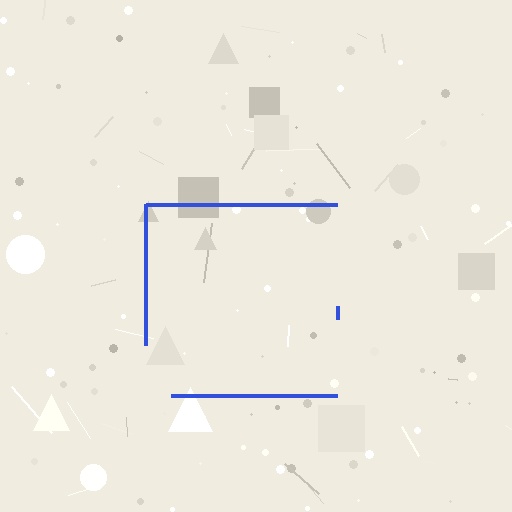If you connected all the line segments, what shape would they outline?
They would outline a square.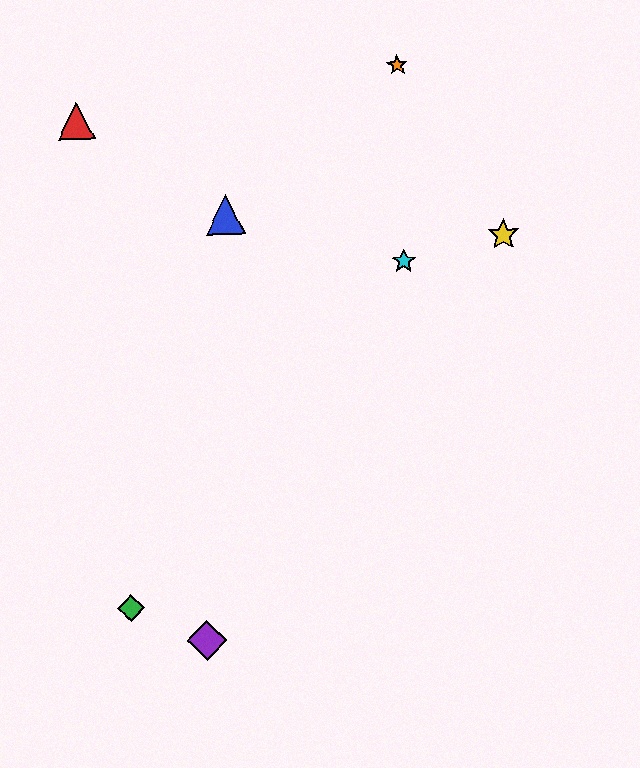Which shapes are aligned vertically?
The orange star, the cyan star are aligned vertically.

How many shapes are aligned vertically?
2 shapes (the orange star, the cyan star) are aligned vertically.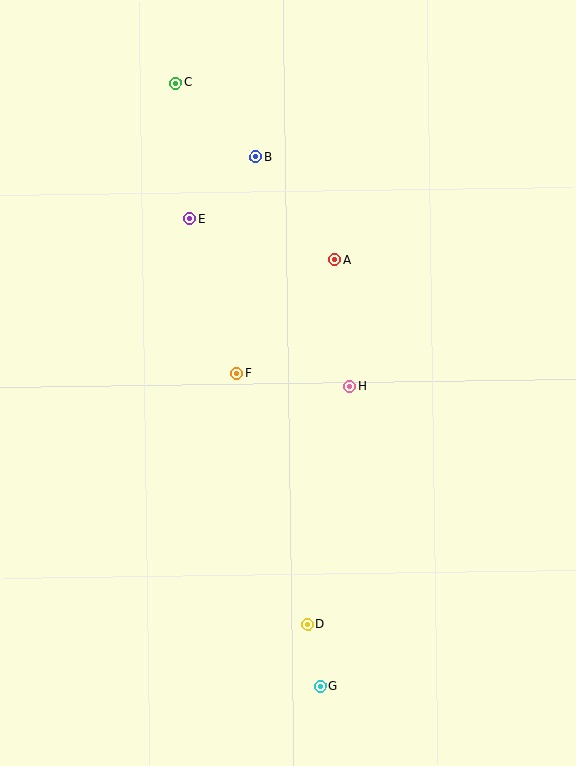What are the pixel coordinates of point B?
Point B is at (256, 157).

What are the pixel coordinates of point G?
Point G is at (321, 687).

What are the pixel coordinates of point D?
Point D is at (308, 624).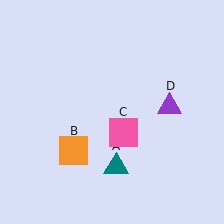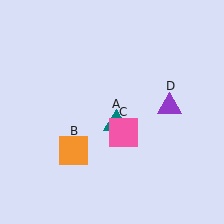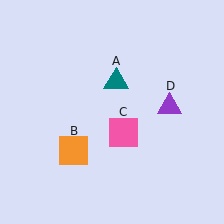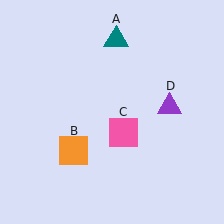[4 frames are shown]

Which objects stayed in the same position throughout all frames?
Orange square (object B) and pink square (object C) and purple triangle (object D) remained stationary.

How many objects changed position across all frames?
1 object changed position: teal triangle (object A).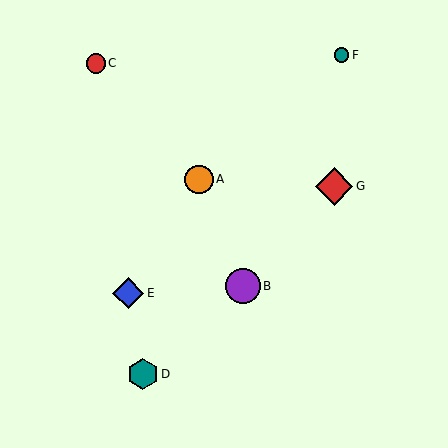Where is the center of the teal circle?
The center of the teal circle is at (342, 55).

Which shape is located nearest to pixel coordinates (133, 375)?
The teal hexagon (labeled D) at (143, 374) is nearest to that location.